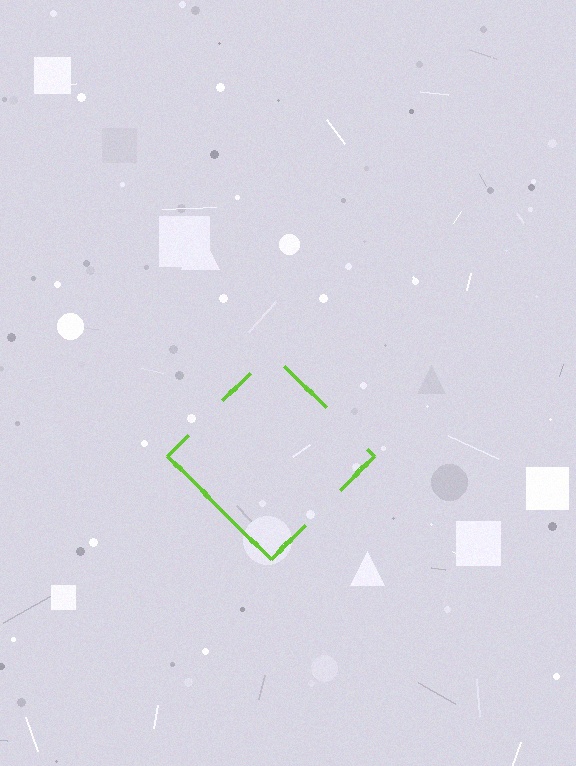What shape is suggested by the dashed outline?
The dashed outline suggests a diamond.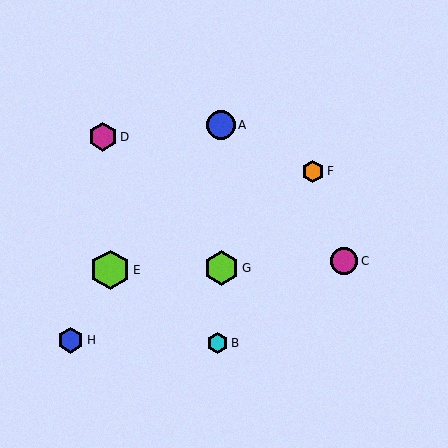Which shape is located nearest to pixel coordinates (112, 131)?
The magenta hexagon (labeled D) at (103, 137) is nearest to that location.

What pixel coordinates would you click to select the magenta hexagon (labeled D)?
Click at (103, 137) to select the magenta hexagon D.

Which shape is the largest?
The lime hexagon (labeled E) is the largest.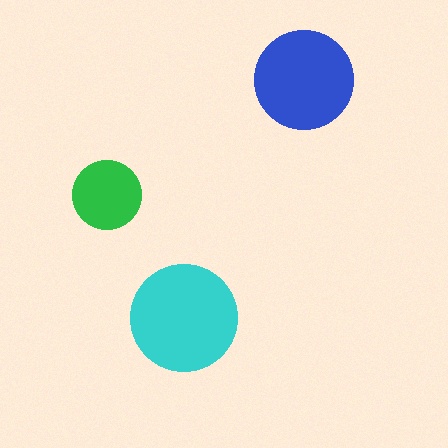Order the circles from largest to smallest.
the cyan one, the blue one, the green one.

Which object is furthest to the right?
The blue circle is rightmost.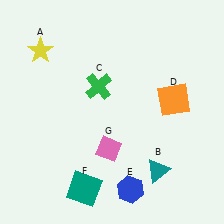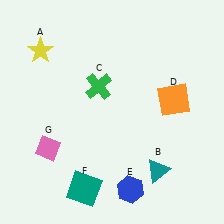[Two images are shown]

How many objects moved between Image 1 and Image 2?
1 object moved between the two images.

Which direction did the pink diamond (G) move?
The pink diamond (G) moved left.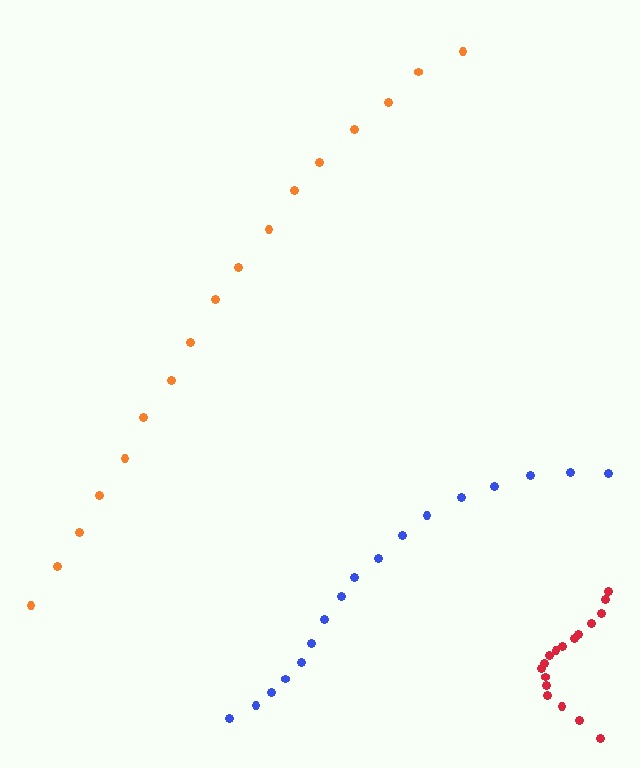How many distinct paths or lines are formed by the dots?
There are 3 distinct paths.